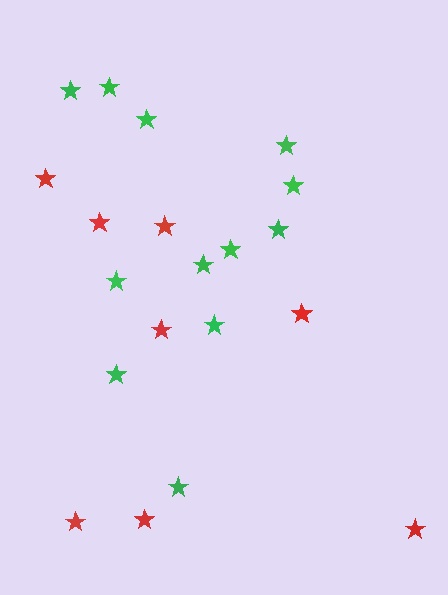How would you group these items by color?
There are 2 groups: one group of red stars (8) and one group of green stars (12).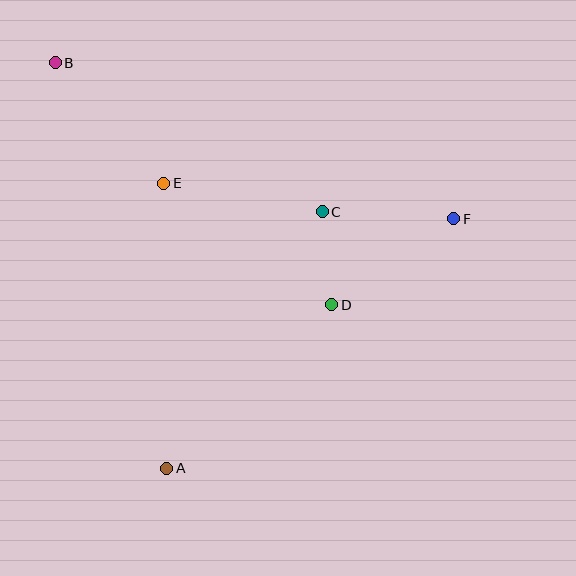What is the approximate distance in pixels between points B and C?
The distance between B and C is approximately 306 pixels.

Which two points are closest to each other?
Points C and D are closest to each other.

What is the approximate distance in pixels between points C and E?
The distance between C and E is approximately 161 pixels.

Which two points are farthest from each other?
Points B and F are farthest from each other.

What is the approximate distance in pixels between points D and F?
The distance between D and F is approximately 149 pixels.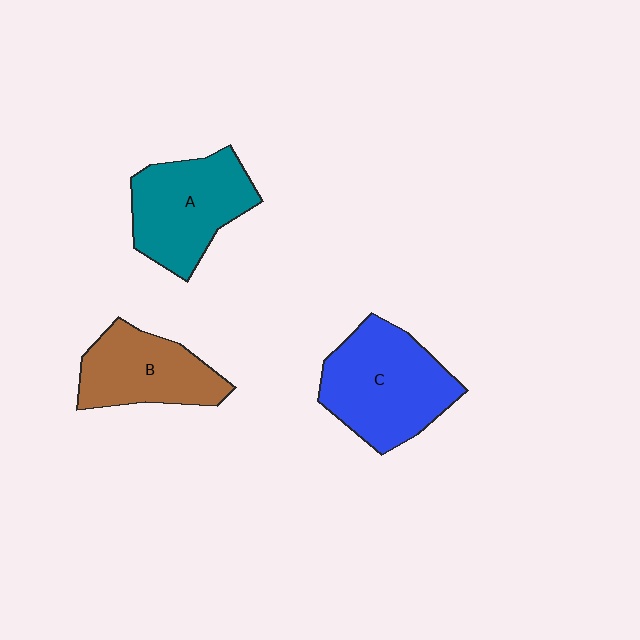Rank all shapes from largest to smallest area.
From largest to smallest: C (blue), A (teal), B (brown).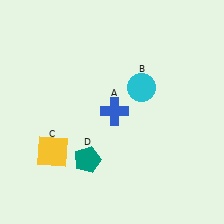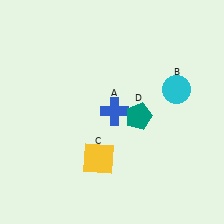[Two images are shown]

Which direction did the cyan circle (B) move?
The cyan circle (B) moved right.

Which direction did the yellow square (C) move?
The yellow square (C) moved right.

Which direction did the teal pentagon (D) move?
The teal pentagon (D) moved right.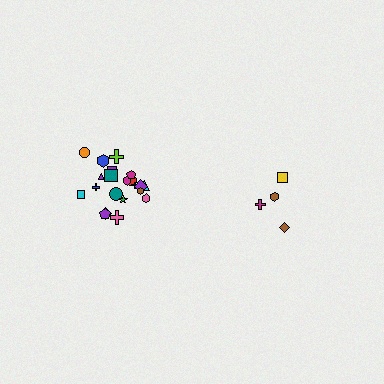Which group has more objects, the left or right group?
The left group.